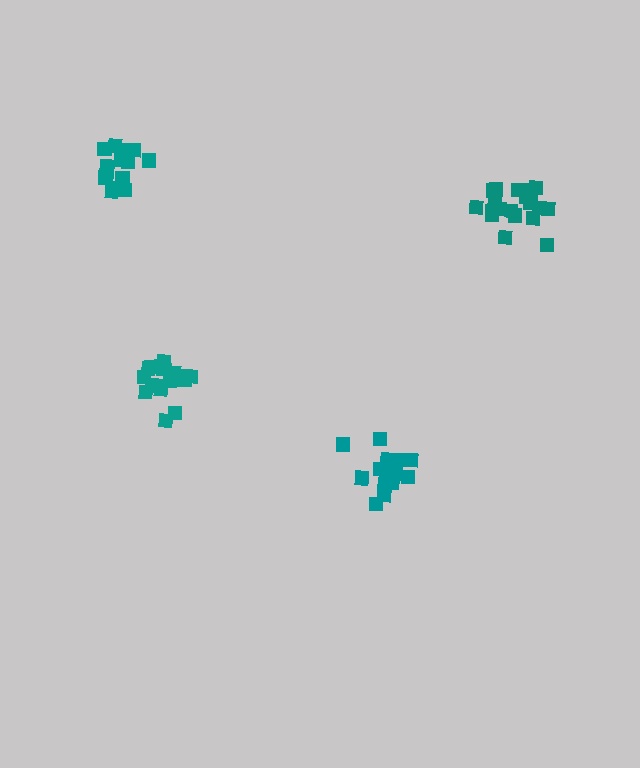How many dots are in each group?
Group 1: 18 dots, Group 2: 15 dots, Group 3: 15 dots, Group 4: 20 dots (68 total).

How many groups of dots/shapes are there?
There are 4 groups.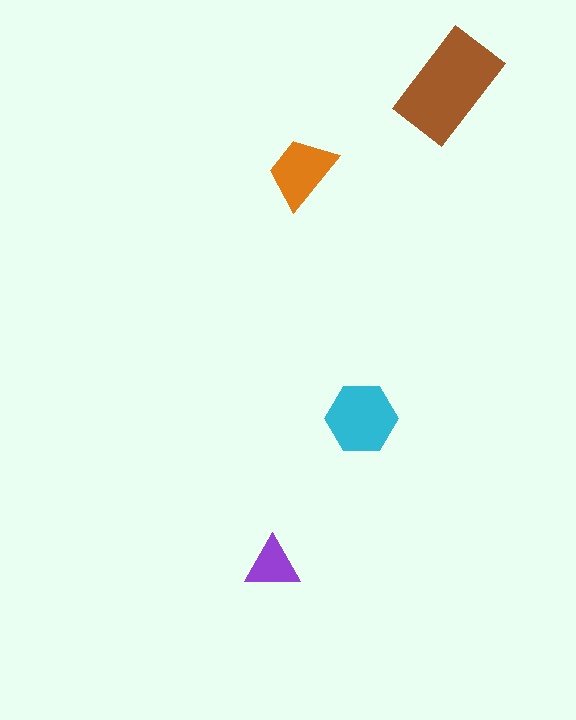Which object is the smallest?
The purple triangle.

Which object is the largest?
The brown rectangle.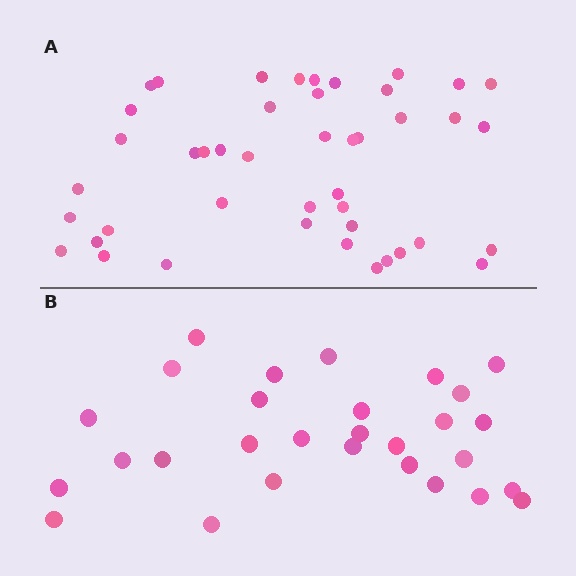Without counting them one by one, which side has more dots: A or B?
Region A (the top region) has more dots.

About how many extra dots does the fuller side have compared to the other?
Region A has approximately 15 more dots than region B.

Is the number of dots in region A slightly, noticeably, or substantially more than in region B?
Region A has substantially more. The ratio is roughly 1.5 to 1.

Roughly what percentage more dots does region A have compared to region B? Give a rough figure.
About 50% more.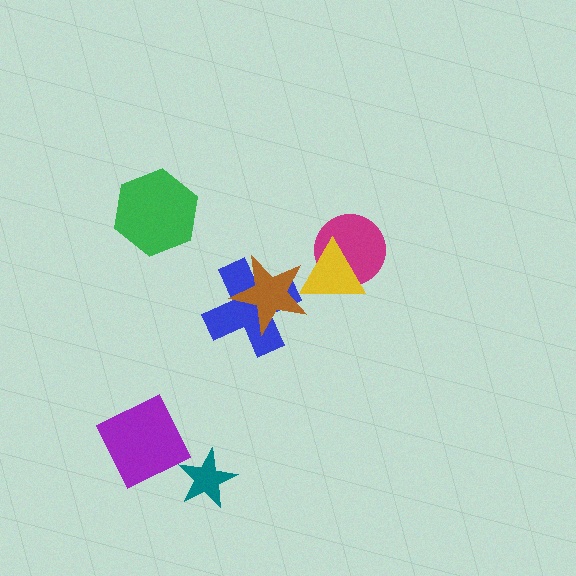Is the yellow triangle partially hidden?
Yes, it is partially covered by another shape.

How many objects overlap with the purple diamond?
0 objects overlap with the purple diamond.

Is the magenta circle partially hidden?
Yes, it is partially covered by another shape.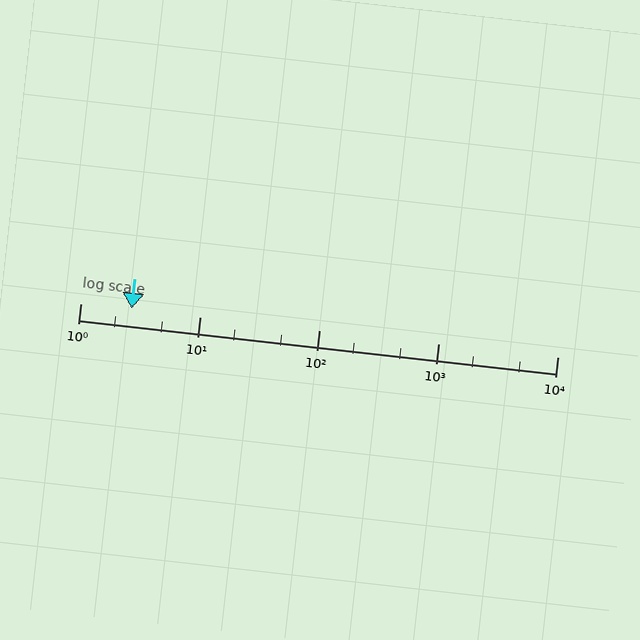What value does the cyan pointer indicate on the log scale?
The pointer indicates approximately 2.7.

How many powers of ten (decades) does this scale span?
The scale spans 4 decades, from 1 to 10000.